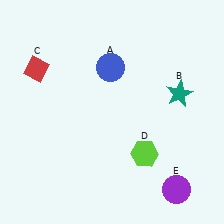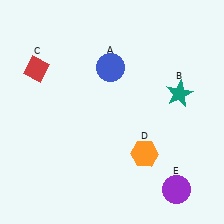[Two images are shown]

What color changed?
The hexagon (D) changed from lime in Image 1 to orange in Image 2.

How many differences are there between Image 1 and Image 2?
There is 1 difference between the two images.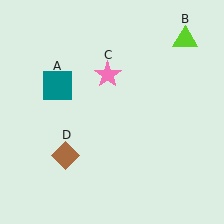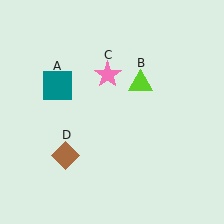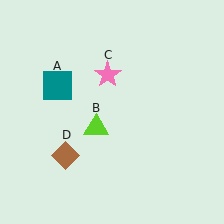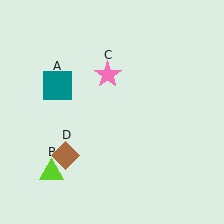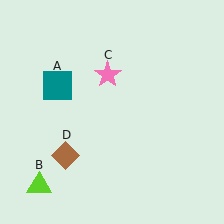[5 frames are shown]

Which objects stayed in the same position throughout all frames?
Teal square (object A) and pink star (object C) and brown diamond (object D) remained stationary.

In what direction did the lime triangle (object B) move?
The lime triangle (object B) moved down and to the left.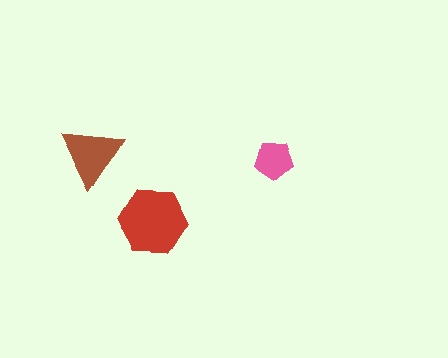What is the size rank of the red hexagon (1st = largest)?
1st.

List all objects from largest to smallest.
The red hexagon, the brown triangle, the pink pentagon.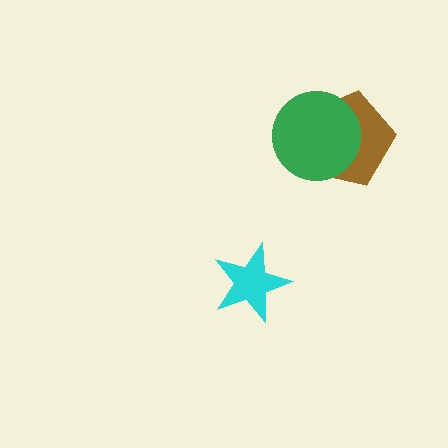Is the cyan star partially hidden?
No, no other shape covers it.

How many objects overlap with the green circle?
1 object overlaps with the green circle.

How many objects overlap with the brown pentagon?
1 object overlaps with the brown pentagon.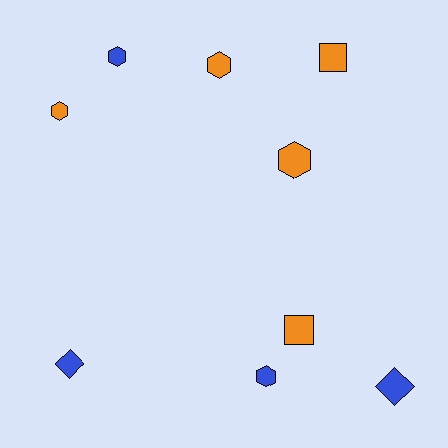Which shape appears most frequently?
Hexagon, with 5 objects.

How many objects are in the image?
There are 9 objects.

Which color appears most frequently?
Orange, with 5 objects.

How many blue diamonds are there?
There are 2 blue diamonds.